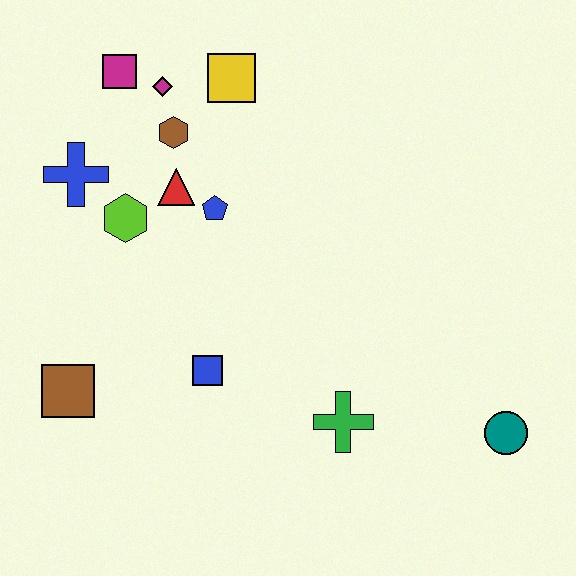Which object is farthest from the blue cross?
The teal circle is farthest from the blue cross.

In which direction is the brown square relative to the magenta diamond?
The brown square is below the magenta diamond.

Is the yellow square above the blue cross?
Yes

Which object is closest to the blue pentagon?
The red triangle is closest to the blue pentagon.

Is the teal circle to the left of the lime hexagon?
No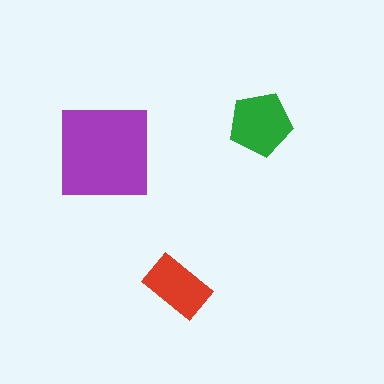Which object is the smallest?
The red rectangle.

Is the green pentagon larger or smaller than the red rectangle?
Larger.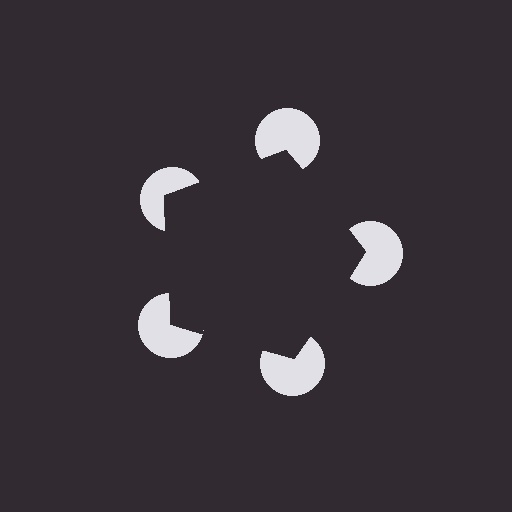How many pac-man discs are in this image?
There are 5 — one at each vertex of the illusory pentagon.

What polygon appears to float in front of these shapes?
An illusory pentagon — its edges are inferred from the aligned wedge cuts in the pac-man discs, not physically drawn.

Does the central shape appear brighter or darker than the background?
It typically appears slightly darker than the background, even though no actual brightness change is drawn.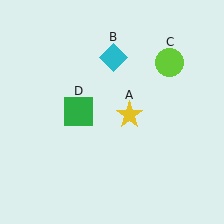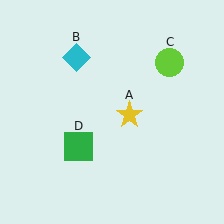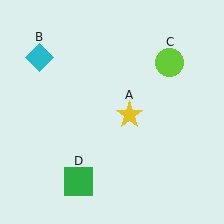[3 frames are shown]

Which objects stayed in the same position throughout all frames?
Yellow star (object A) and lime circle (object C) remained stationary.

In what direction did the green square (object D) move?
The green square (object D) moved down.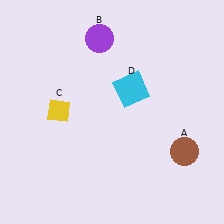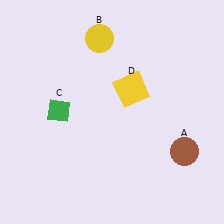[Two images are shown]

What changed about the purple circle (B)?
In Image 1, B is purple. In Image 2, it changed to yellow.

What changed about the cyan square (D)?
In Image 1, D is cyan. In Image 2, it changed to yellow.